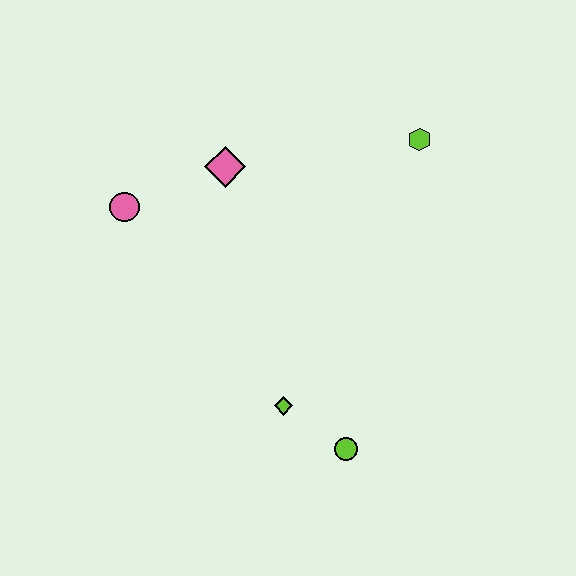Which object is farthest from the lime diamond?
The lime hexagon is farthest from the lime diamond.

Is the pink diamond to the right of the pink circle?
Yes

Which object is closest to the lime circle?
The lime diamond is closest to the lime circle.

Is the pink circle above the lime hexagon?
No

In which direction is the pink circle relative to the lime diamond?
The pink circle is above the lime diamond.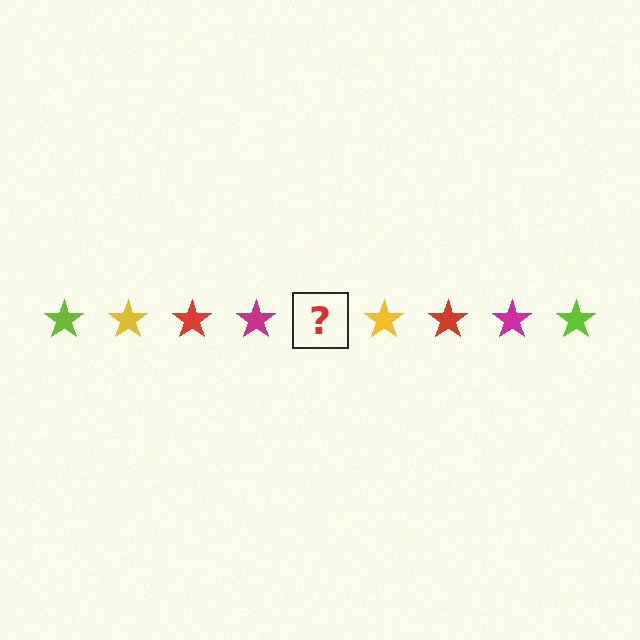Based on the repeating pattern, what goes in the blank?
The blank should be a lime star.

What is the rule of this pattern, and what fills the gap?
The rule is that the pattern cycles through lime, yellow, red, magenta stars. The gap should be filled with a lime star.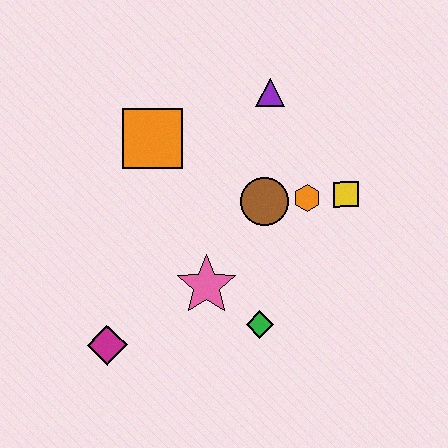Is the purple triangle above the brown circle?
Yes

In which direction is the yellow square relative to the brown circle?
The yellow square is to the right of the brown circle.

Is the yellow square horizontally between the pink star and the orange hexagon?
No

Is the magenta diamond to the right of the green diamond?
No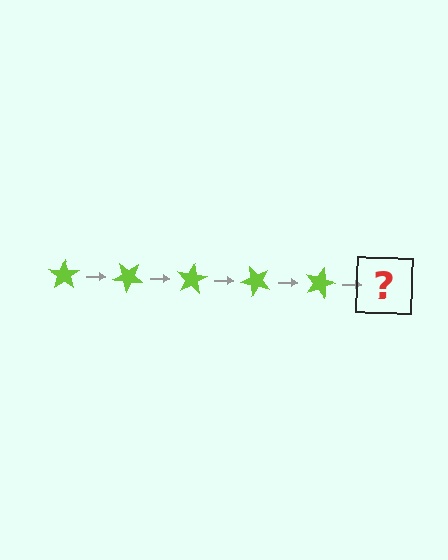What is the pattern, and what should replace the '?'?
The pattern is that the star rotates 40 degrees each step. The '?' should be a lime star rotated 200 degrees.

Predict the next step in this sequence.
The next step is a lime star rotated 200 degrees.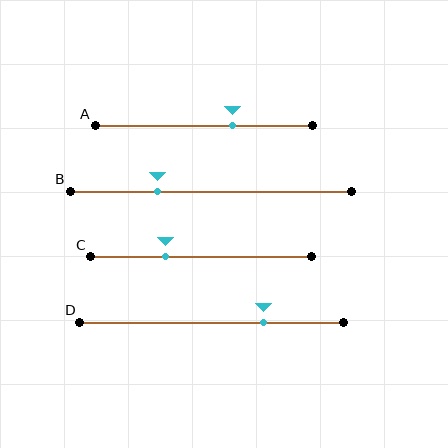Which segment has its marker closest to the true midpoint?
Segment A has its marker closest to the true midpoint.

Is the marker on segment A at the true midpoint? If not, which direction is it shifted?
No, the marker on segment A is shifted to the right by about 13% of the segment length.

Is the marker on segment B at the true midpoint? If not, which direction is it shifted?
No, the marker on segment B is shifted to the left by about 19% of the segment length.